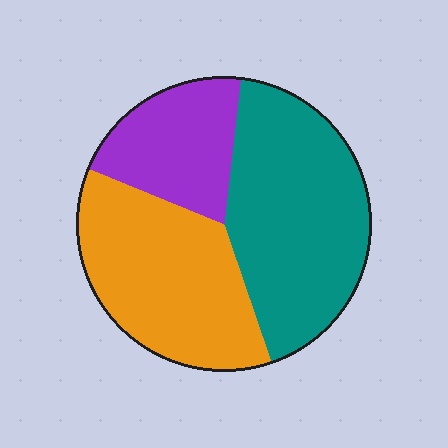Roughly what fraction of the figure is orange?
Orange takes up between a third and a half of the figure.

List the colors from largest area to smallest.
From largest to smallest: teal, orange, purple.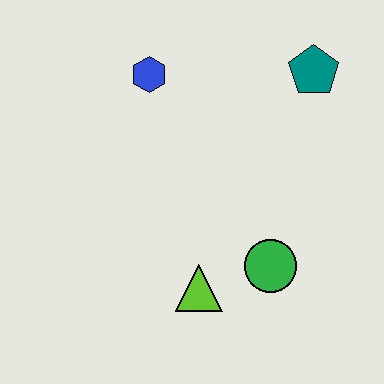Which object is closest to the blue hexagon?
The teal pentagon is closest to the blue hexagon.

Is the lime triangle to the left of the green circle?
Yes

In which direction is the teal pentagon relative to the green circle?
The teal pentagon is above the green circle.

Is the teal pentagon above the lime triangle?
Yes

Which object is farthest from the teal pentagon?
The lime triangle is farthest from the teal pentagon.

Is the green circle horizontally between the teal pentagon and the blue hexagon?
Yes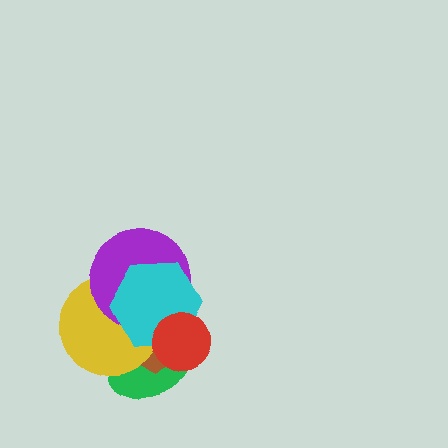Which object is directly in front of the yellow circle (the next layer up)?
The purple circle is directly in front of the yellow circle.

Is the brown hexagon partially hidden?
Yes, it is partially covered by another shape.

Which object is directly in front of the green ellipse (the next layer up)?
The brown hexagon is directly in front of the green ellipse.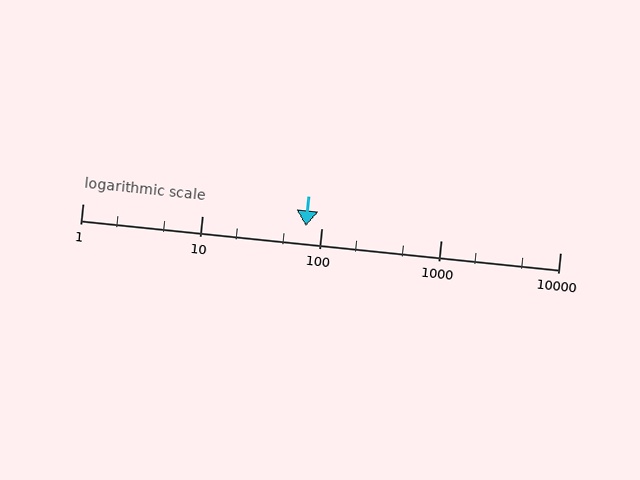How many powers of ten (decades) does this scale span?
The scale spans 4 decades, from 1 to 10000.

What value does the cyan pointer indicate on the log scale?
The pointer indicates approximately 74.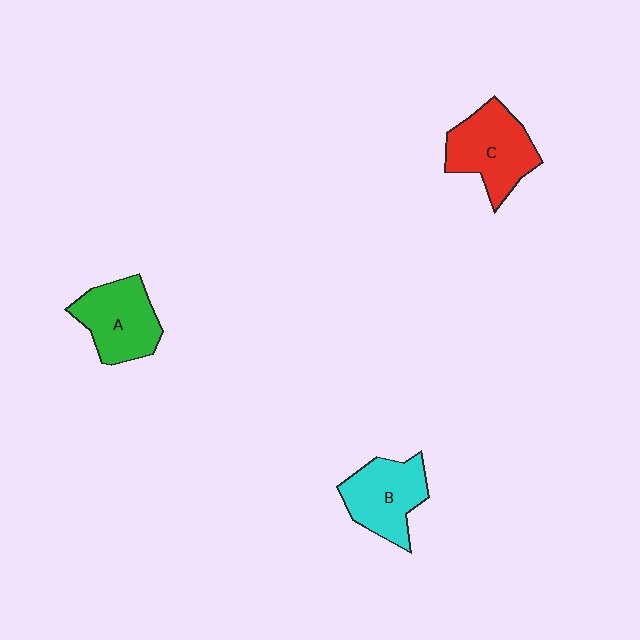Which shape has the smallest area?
Shape B (cyan).